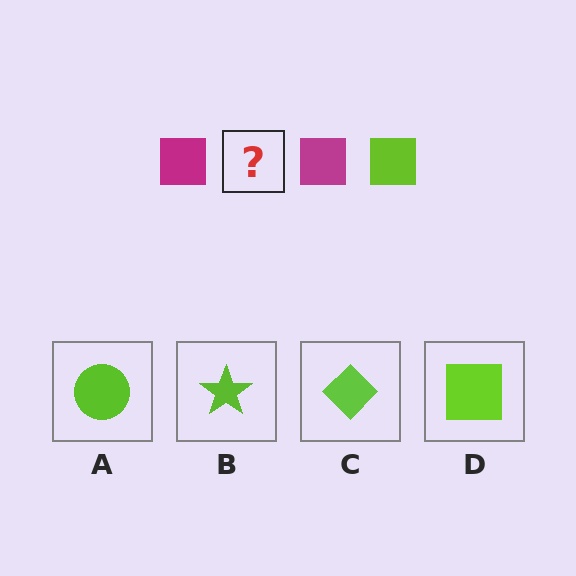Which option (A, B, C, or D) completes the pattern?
D.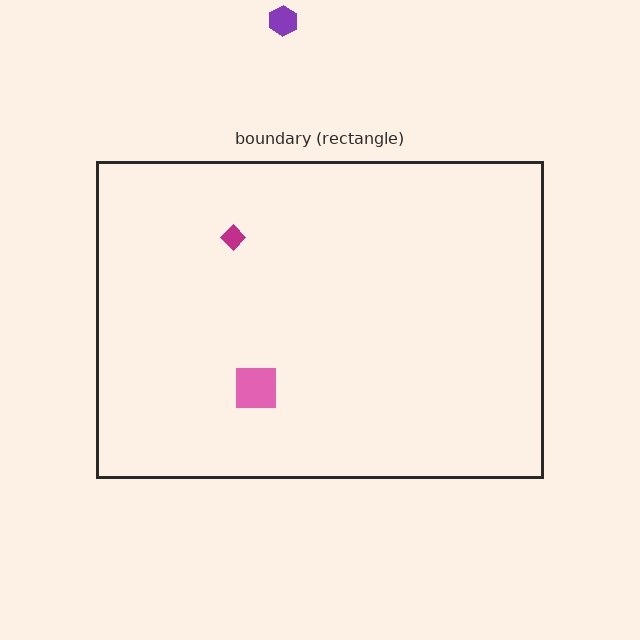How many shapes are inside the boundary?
2 inside, 1 outside.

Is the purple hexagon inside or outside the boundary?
Outside.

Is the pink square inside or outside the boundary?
Inside.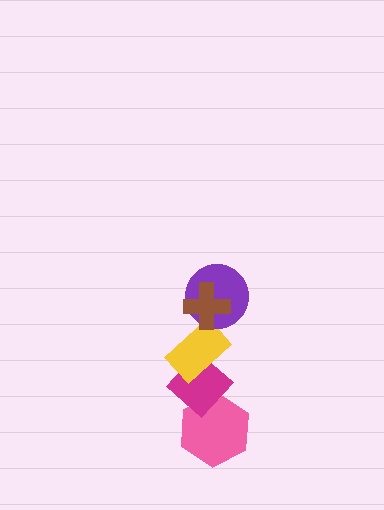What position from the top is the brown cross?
The brown cross is 1st from the top.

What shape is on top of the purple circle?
The brown cross is on top of the purple circle.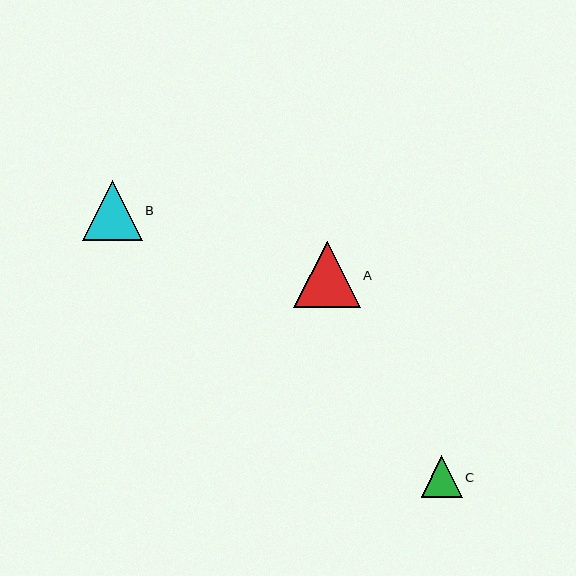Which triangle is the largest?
Triangle A is the largest with a size of approximately 66 pixels.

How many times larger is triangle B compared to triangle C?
Triangle B is approximately 1.5 times the size of triangle C.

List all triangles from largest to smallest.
From largest to smallest: A, B, C.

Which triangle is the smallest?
Triangle C is the smallest with a size of approximately 41 pixels.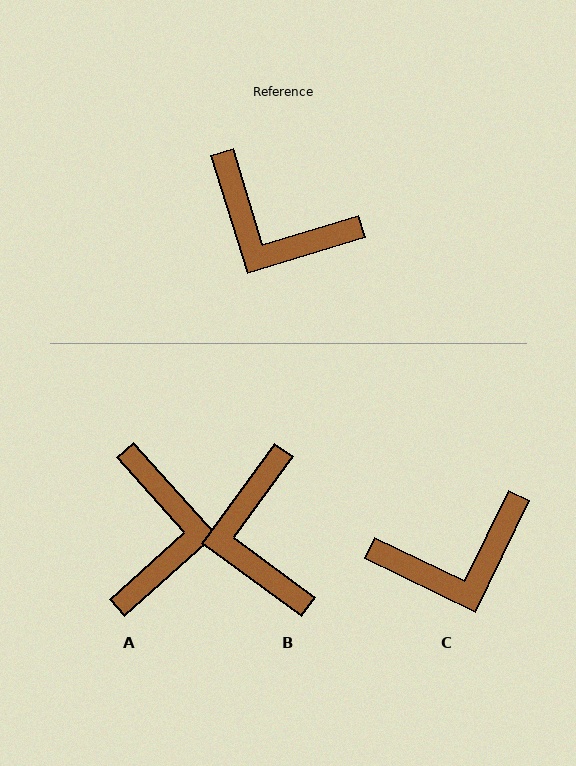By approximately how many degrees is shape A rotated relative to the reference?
Approximately 115 degrees counter-clockwise.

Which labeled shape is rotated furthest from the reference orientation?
A, about 115 degrees away.